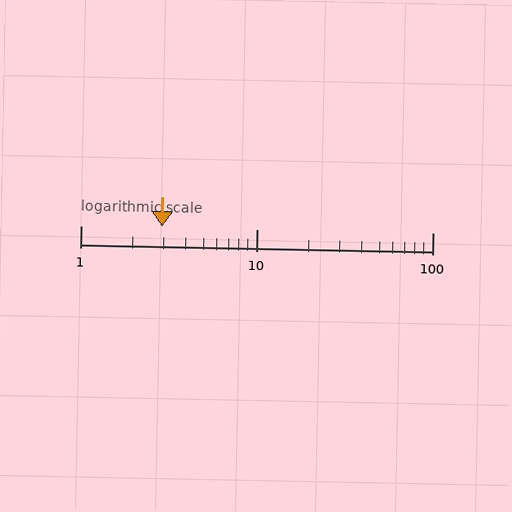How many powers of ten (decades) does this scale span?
The scale spans 2 decades, from 1 to 100.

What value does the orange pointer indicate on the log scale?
The pointer indicates approximately 2.9.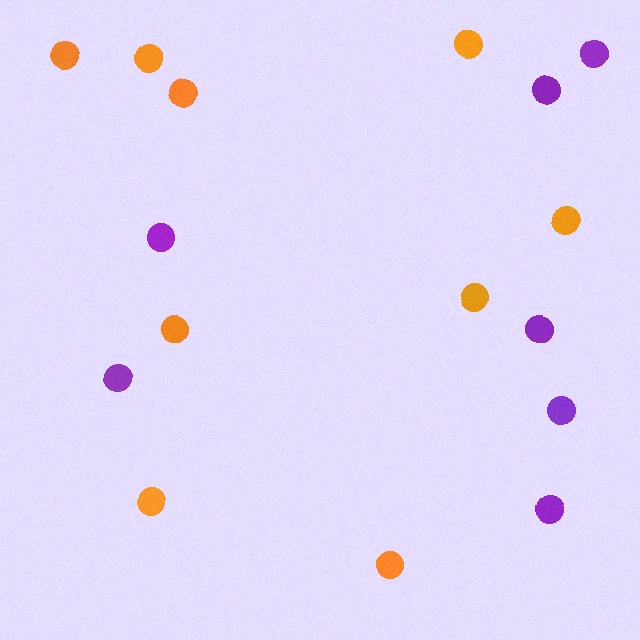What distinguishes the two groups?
There are 2 groups: one group of purple circles (7) and one group of orange circles (9).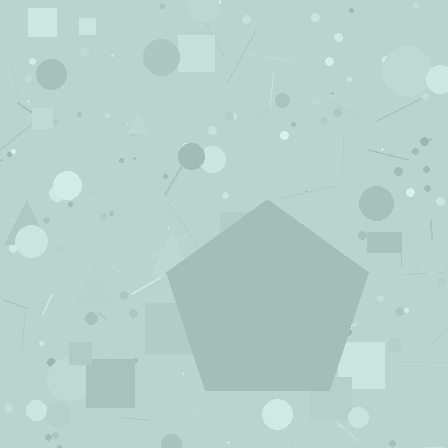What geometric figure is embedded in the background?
A pentagon is embedded in the background.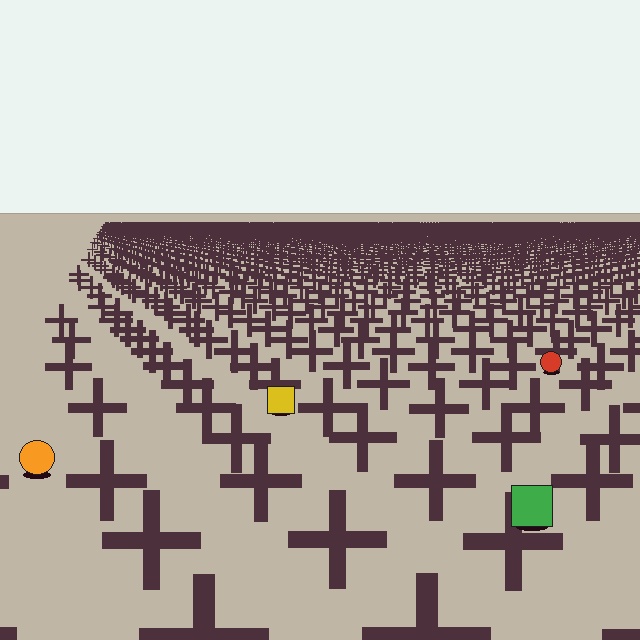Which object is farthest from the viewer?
The red circle is farthest from the viewer. It appears smaller and the ground texture around it is denser.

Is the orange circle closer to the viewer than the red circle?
Yes. The orange circle is closer — you can tell from the texture gradient: the ground texture is coarser near it.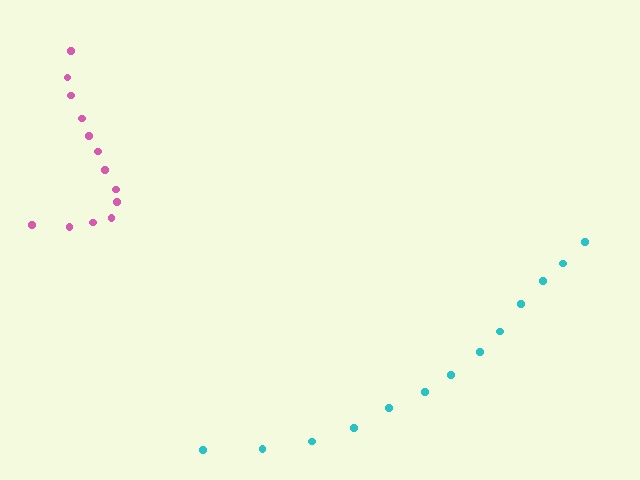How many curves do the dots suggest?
There are 2 distinct paths.